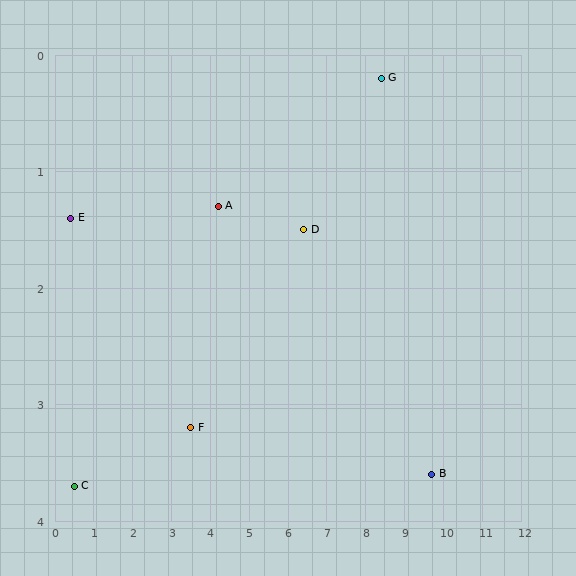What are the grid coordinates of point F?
Point F is at approximately (3.5, 3.2).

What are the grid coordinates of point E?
Point E is at approximately (0.4, 1.4).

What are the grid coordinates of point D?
Point D is at approximately (6.4, 1.5).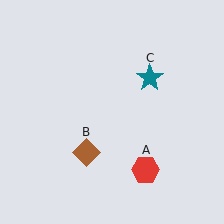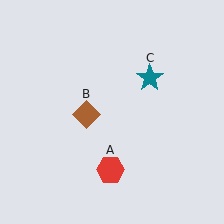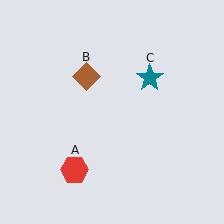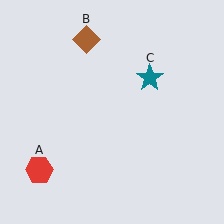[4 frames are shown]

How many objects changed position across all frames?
2 objects changed position: red hexagon (object A), brown diamond (object B).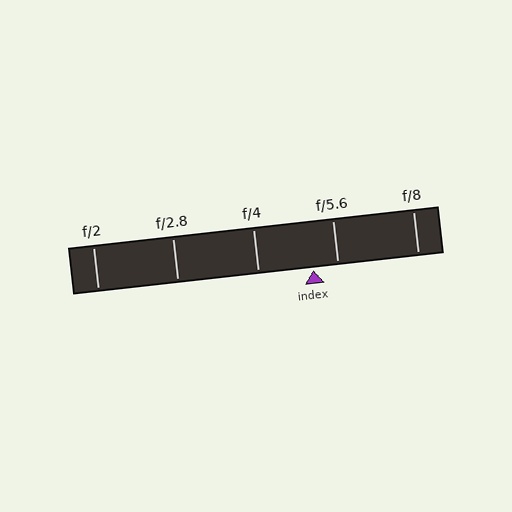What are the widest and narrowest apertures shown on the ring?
The widest aperture shown is f/2 and the narrowest is f/8.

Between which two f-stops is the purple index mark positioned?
The index mark is between f/4 and f/5.6.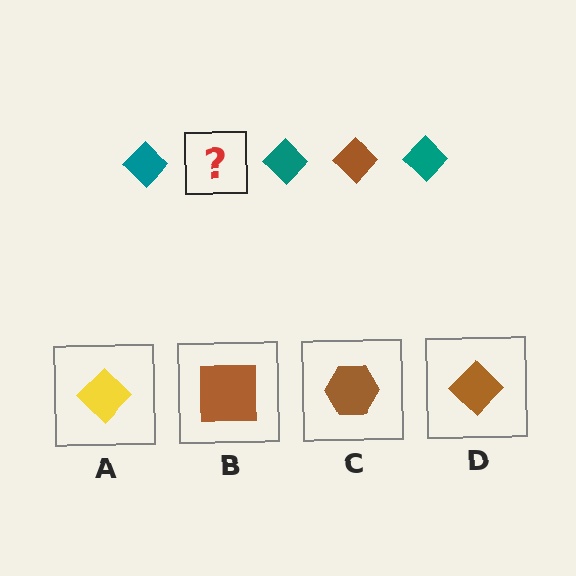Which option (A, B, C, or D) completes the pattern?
D.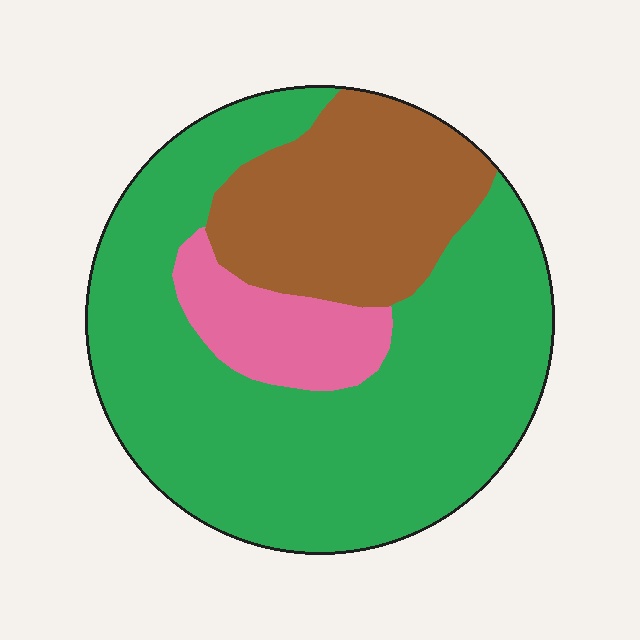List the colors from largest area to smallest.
From largest to smallest: green, brown, pink.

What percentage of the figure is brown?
Brown takes up about one quarter (1/4) of the figure.